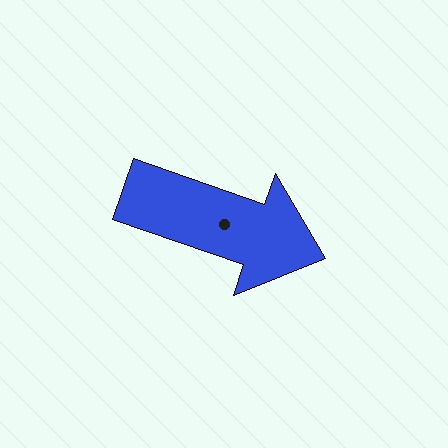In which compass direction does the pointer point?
East.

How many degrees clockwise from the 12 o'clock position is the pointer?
Approximately 109 degrees.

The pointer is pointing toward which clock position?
Roughly 4 o'clock.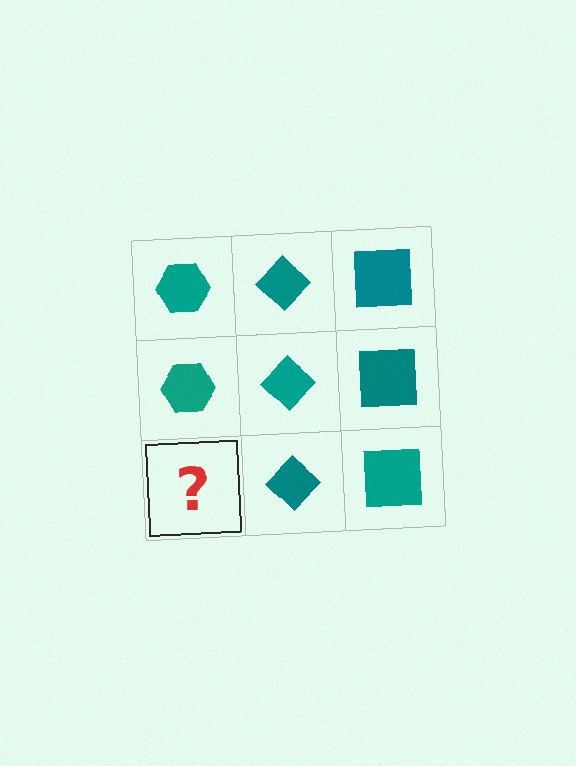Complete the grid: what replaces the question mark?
The question mark should be replaced with a teal hexagon.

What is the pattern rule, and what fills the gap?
The rule is that each column has a consistent shape. The gap should be filled with a teal hexagon.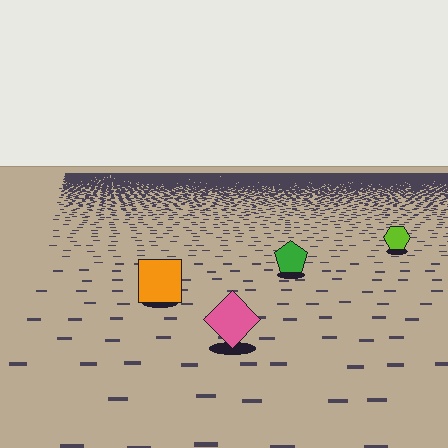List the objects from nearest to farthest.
From nearest to farthest: the pink diamond, the orange square, the green pentagon, the lime hexagon.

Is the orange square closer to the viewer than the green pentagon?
Yes. The orange square is closer — you can tell from the texture gradient: the ground texture is coarser near it.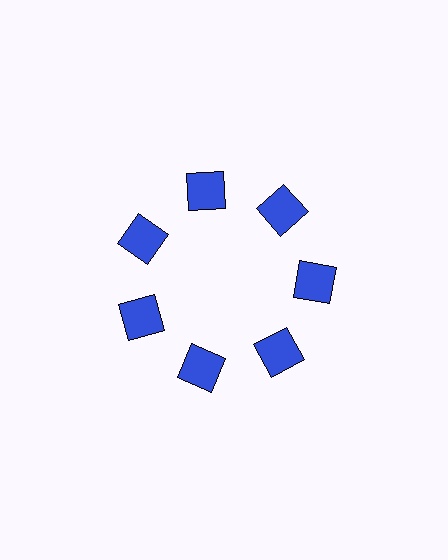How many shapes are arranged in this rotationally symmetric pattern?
There are 7 shapes, arranged in 7 groups of 1.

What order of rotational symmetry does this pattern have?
This pattern has 7-fold rotational symmetry.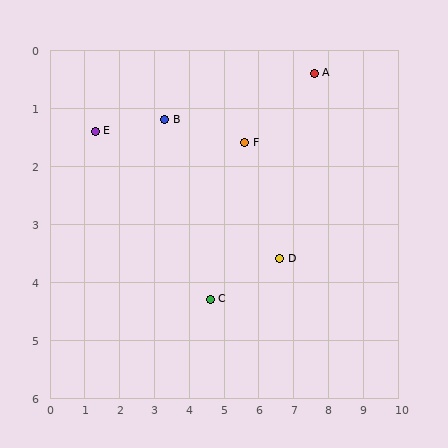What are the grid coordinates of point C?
Point C is at approximately (4.6, 4.3).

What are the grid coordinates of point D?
Point D is at approximately (6.6, 3.6).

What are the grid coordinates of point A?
Point A is at approximately (7.6, 0.4).